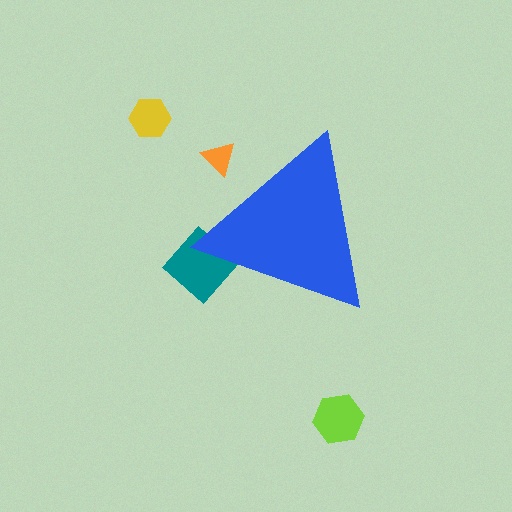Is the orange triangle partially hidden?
Yes, the orange triangle is partially hidden behind the blue triangle.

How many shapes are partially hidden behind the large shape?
2 shapes are partially hidden.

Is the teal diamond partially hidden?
Yes, the teal diamond is partially hidden behind the blue triangle.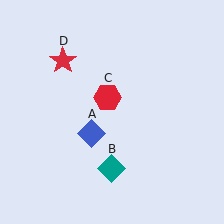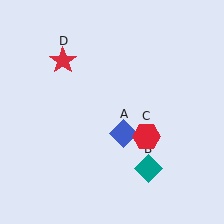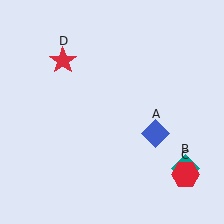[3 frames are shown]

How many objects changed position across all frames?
3 objects changed position: blue diamond (object A), teal diamond (object B), red hexagon (object C).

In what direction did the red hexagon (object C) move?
The red hexagon (object C) moved down and to the right.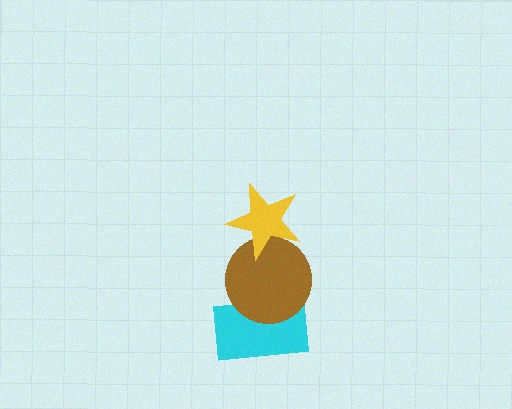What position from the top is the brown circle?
The brown circle is 2nd from the top.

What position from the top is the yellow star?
The yellow star is 1st from the top.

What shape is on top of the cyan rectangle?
The brown circle is on top of the cyan rectangle.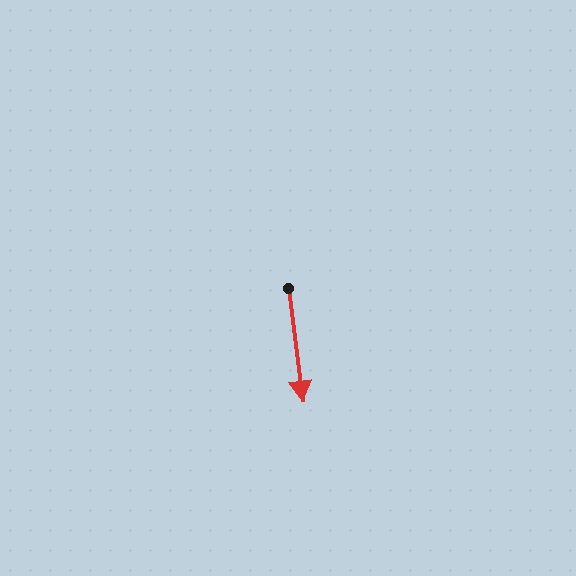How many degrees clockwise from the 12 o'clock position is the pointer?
Approximately 173 degrees.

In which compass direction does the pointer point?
South.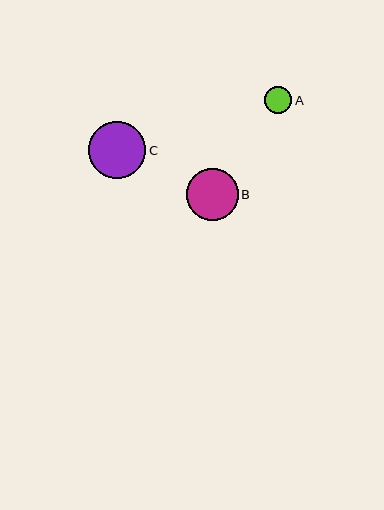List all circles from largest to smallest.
From largest to smallest: C, B, A.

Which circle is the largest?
Circle C is the largest with a size of approximately 57 pixels.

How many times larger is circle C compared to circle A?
Circle C is approximately 2.1 times the size of circle A.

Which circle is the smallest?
Circle A is the smallest with a size of approximately 27 pixels.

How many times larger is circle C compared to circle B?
Circle C is approximately 1.1 times the size of circle B.